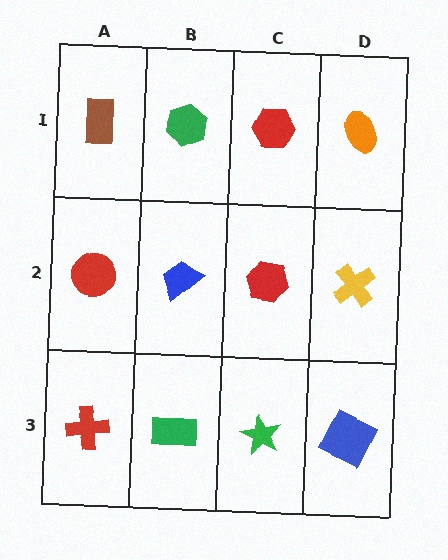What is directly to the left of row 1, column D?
A red hexagon.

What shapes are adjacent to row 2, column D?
An orange ellipse (row 1, column D), a blue square (row 3, column D), a red hexagon (row 2, column C).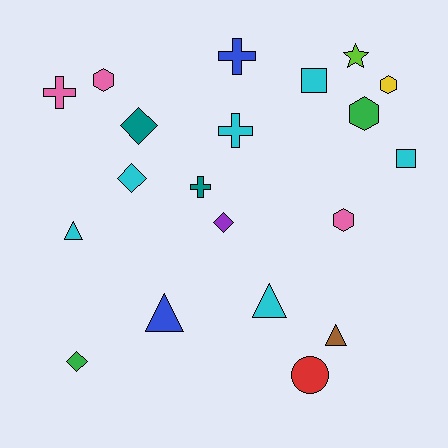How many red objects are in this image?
There is 1 red object.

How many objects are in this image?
There are 20 objects.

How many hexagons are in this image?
There are 4 hexagons.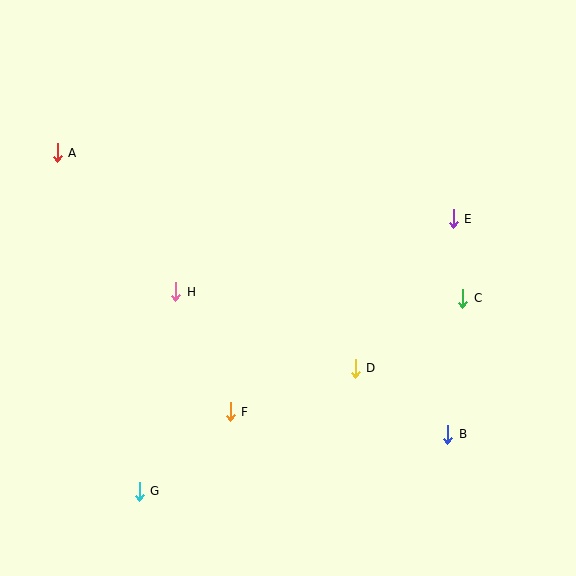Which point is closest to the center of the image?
Point D at (355, 368) is closest to the center.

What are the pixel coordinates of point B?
Point B is at (448, 434).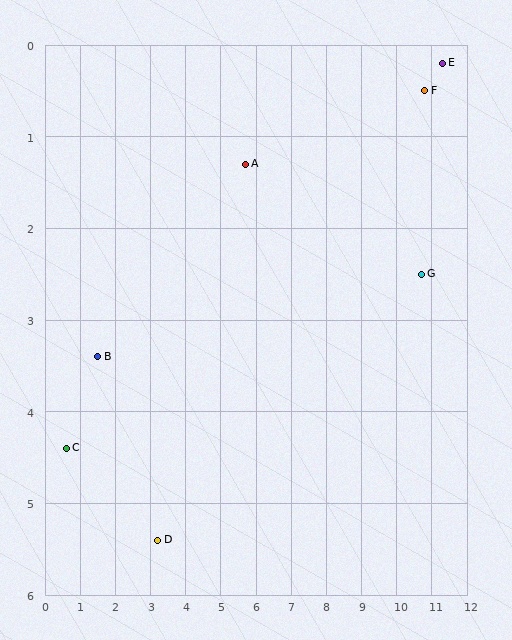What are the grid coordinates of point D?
Point D is at approximately (3.2, 5.4).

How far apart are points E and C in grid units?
Points E and C are about 11.5 grid units apart.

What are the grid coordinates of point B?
Point B is at approximately (1.5, 3.4).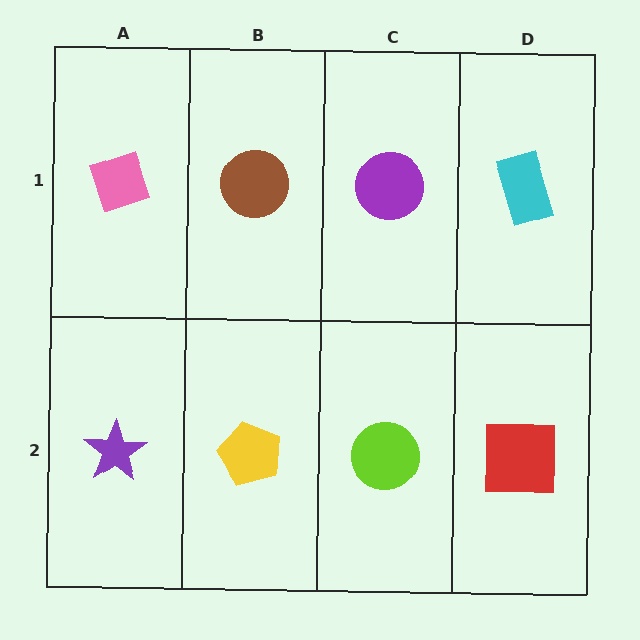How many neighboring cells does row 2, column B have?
3.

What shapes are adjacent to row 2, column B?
A brown circle (row 1, column B), a purple star (row 2, column A), a lime circle (row 2, column C).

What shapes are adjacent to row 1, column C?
A lime circle (row 2, column C), a brown circle (row 1, column B), a cyan rectangle (row 1, column D).